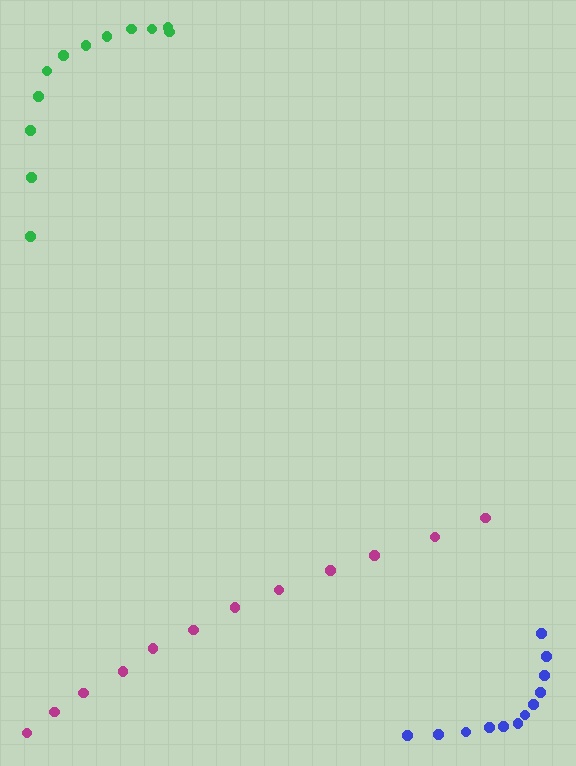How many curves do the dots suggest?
There are 3 distinct paths.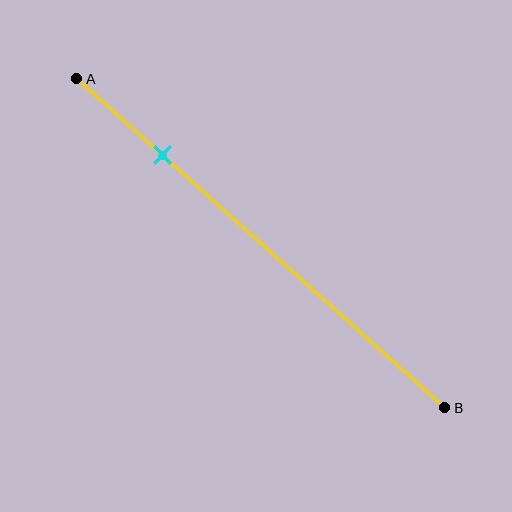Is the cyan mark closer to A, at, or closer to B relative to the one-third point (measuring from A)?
The cyan mark is closer to point A than the one-third point of segment AB.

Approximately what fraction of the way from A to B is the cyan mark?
The cyan mark is approximately 25% of the way from A to B.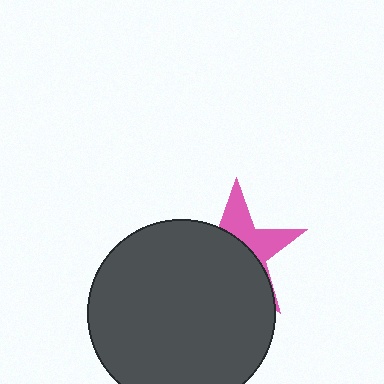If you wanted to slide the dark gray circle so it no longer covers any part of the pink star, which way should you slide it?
Slide it down — that is the most direct way to separate the two shapes.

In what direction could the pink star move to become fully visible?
The pink star could move up. That would shift it out from behind the dark gray circle entirely.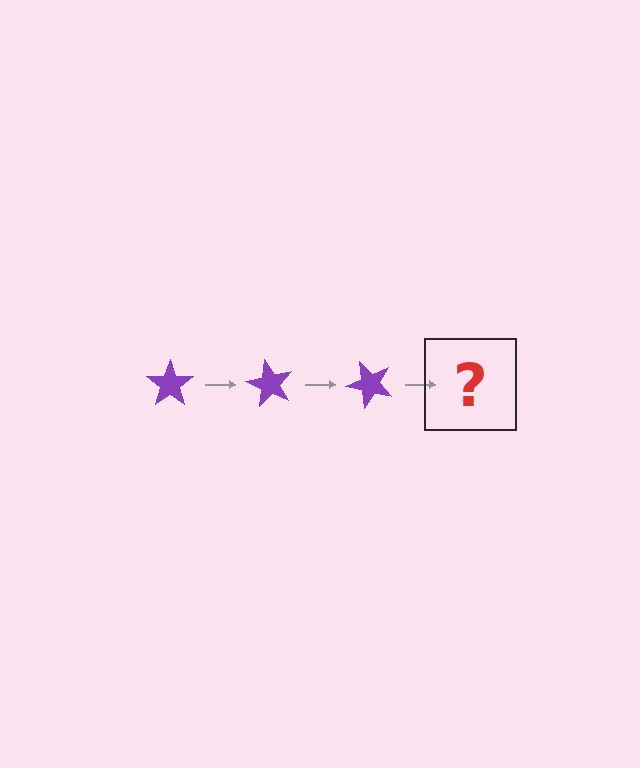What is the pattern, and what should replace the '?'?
The pattern is that the star rotates 60 degrees each step. The '?' should be a purple star rotated 180 degrees.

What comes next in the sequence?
The next element should be a purple star rotated 180 degrees.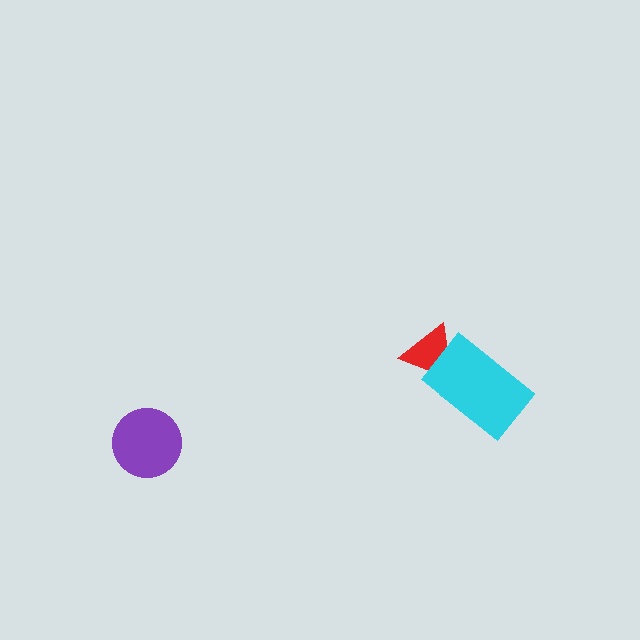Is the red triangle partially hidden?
Yes, it is partially covered by another shape.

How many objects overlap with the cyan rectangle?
1 object overlaps with the cyan rectangle.